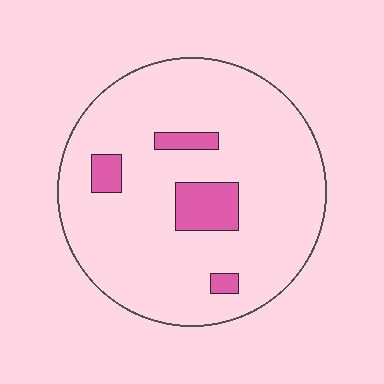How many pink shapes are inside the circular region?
4.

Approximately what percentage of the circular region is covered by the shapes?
Approximately 10%.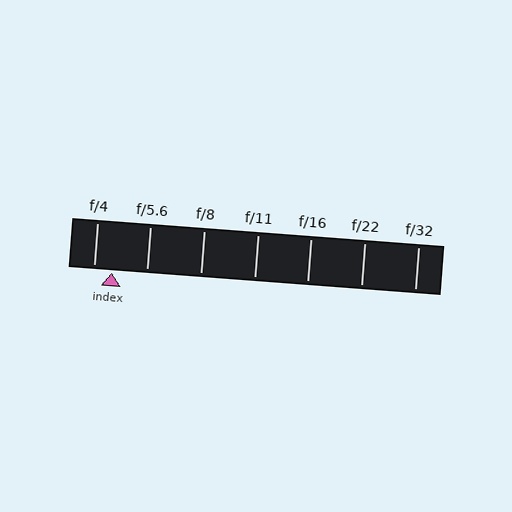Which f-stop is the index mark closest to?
The index mark is closest to f/4.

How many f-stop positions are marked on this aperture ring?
There are 7 f-stop positions marked.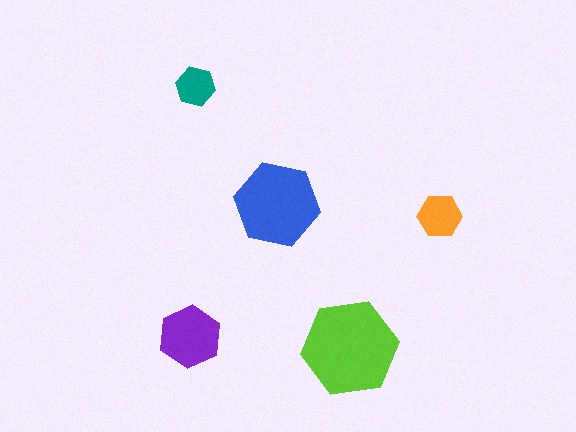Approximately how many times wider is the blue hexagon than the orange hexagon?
About 2 times wider.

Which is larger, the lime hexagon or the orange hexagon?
The lime one.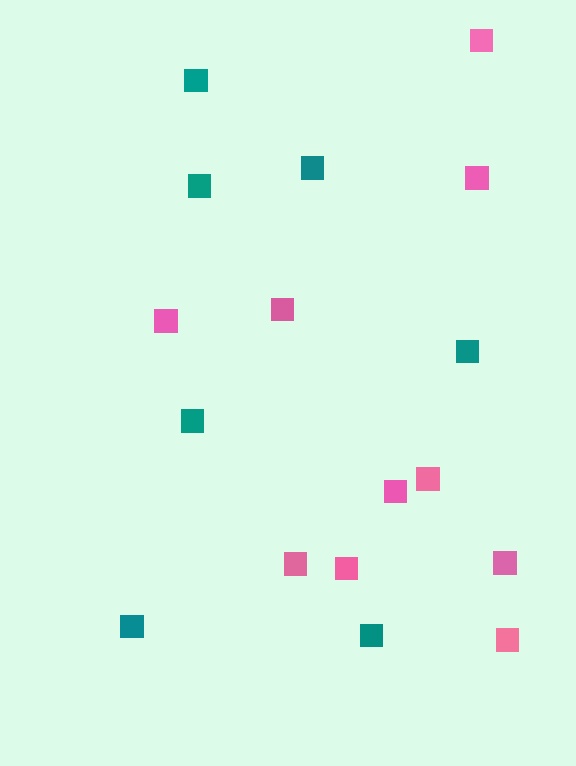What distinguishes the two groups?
There are 2 groups: one group of teal squares (7) and one group of pink squares (10).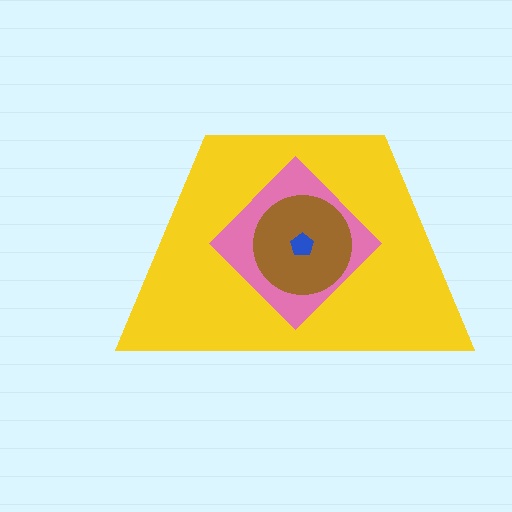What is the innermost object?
The blue pentagon.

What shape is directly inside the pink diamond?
The brown circle.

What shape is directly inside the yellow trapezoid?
The pink diamond.